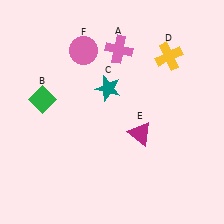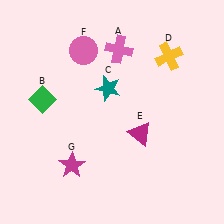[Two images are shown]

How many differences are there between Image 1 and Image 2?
There is 1 difference between the two images.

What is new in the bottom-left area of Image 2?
A magenta star (G) was added in the bottom-left area of Image 2.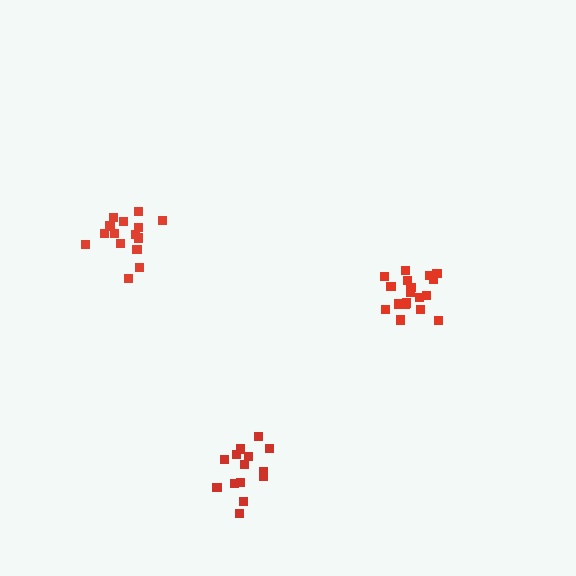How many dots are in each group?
Group 1: 14 dots, Group 2: 18 dots, Group 3: 15 dots (47 total).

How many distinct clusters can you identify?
There are 3 distinct clusters.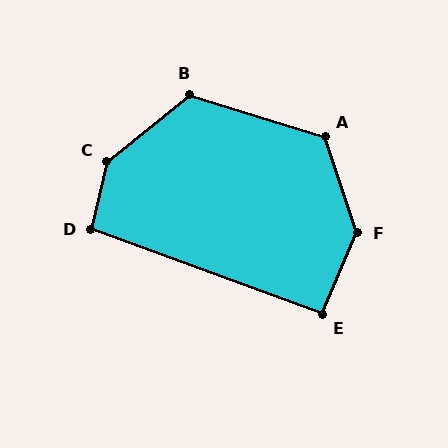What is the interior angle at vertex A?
Approximately 126 degrees (obtuse).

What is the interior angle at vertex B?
Approximately 124 degrees (obtuse).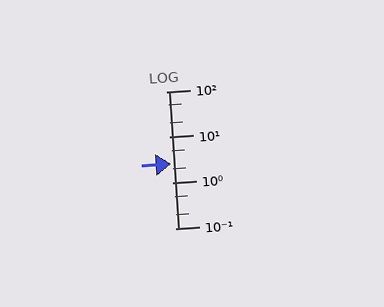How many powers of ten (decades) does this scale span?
The scale spans 3 decades, from 0.1 to 100.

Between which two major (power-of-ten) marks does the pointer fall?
The pointer is between 1 and 10.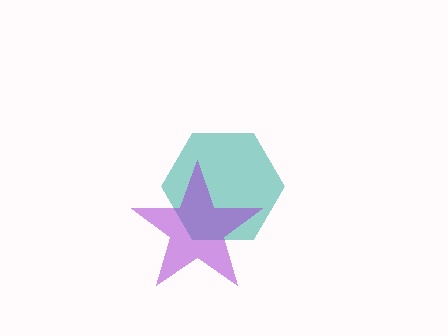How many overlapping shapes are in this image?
There are 2 overlapping shapes in the image.